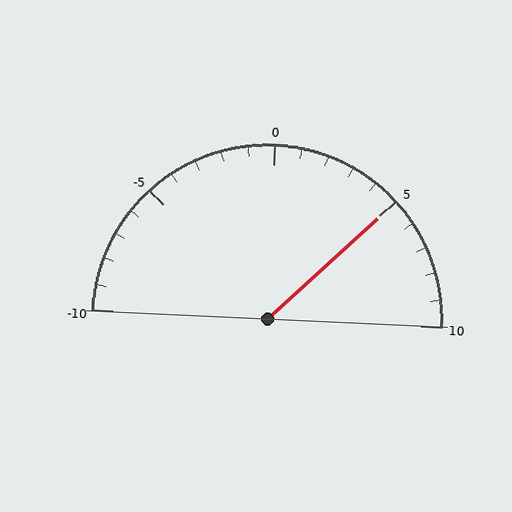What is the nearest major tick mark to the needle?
The nearest major tick mark is 5.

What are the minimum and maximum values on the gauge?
The gauge ranges from -10 to 10.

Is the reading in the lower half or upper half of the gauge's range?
The reading is in the upper half of the range (-10 to 10).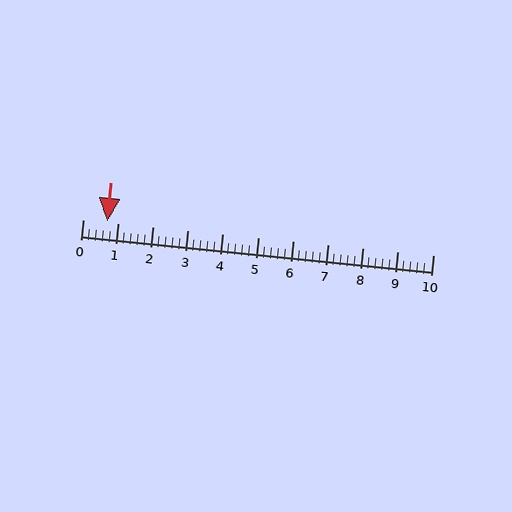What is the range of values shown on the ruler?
The ruler shows values from 0 to 10.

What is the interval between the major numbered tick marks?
The major tick marks are spaced 1 units apart.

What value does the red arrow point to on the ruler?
The red arrow points to approximately 0.7.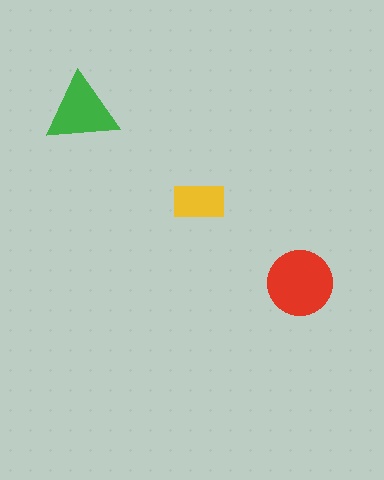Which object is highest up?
The green triangle is topmost.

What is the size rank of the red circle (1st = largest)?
1st.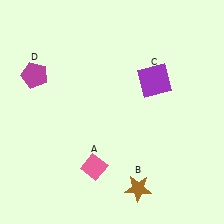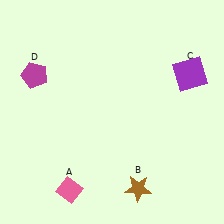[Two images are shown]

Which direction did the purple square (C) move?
The purple square (C) moved right.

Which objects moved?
The objects that moved are: the pink diamond (A), the purple square (C).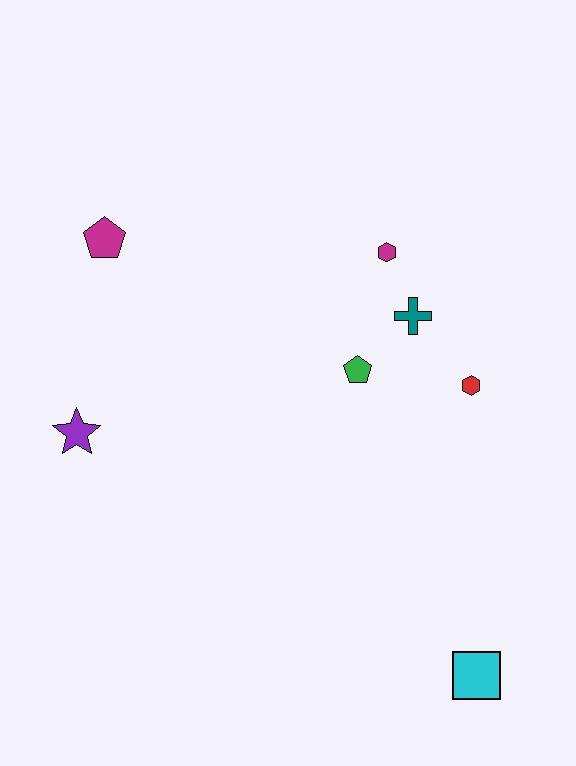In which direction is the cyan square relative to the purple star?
The cyan square is to the right of the purple star.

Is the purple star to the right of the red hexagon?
No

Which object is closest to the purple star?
The magenta pentagon is closest to the purple star.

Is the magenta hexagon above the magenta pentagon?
No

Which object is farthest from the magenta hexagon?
The cyan square is farthest from the magenta hexagon.